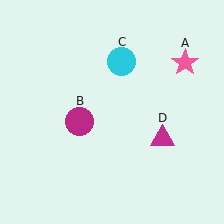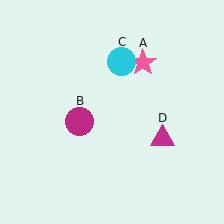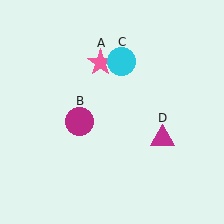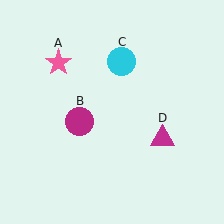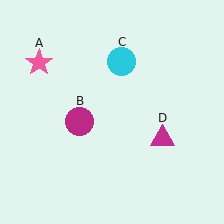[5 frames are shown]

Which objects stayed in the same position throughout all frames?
Magenta circle (object B) and cyan circle (object C) and magenta triangle (object D) remained stationary.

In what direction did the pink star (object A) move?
The pink star (object A) moved left.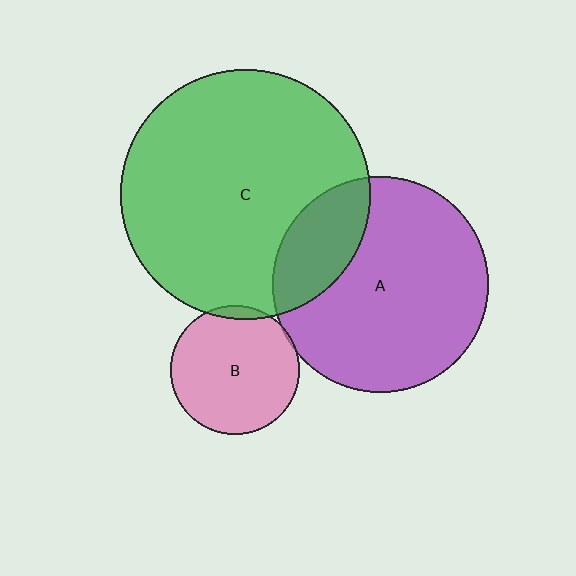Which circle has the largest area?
Circle C (green).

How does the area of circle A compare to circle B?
Approximately 2.8 times.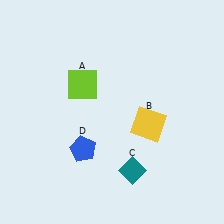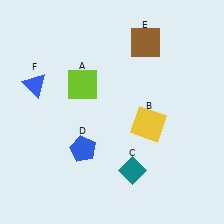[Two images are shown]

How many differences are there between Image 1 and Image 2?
There are 2 differences between the two images.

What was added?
A brown square (E), a blue triangle (F) were added in Image 2.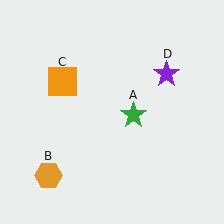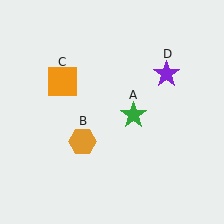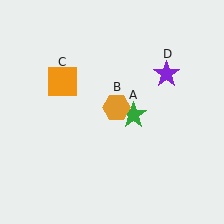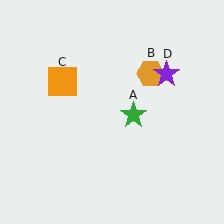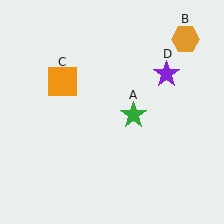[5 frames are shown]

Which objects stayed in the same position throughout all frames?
Green star (object A) and orange square (object C) and purple star (object D) remained stationary.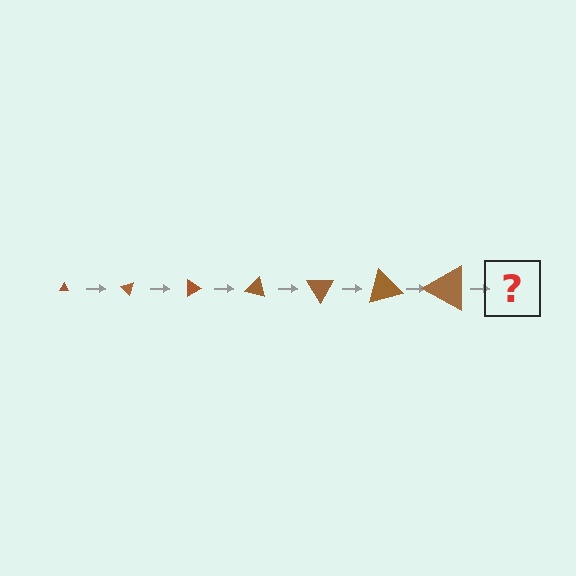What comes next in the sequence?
The next element should be a triangle, larger than the previous one and rotated 315 degrees from the start.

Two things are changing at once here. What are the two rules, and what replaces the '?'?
The two rules are that the triangle grows larger each step and it rotates 45 degrees each step. The '?' should be a triangle, larger than the previous one and rotated 315 degrees from the start.